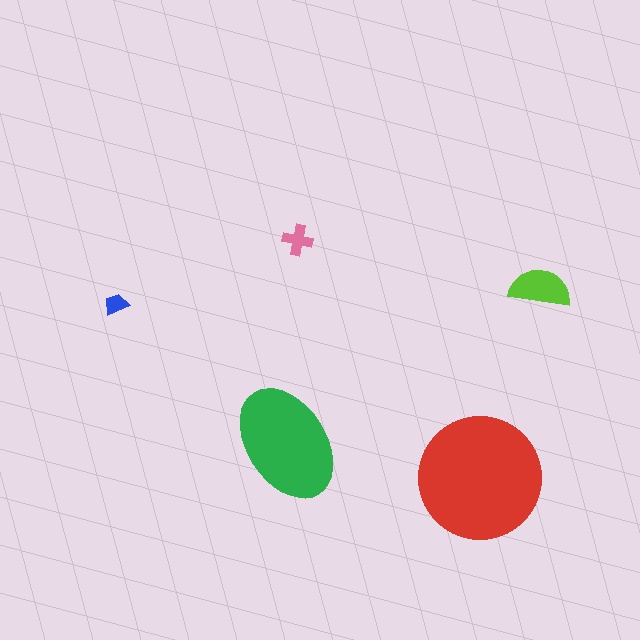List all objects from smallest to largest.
The blue trapezoid, the pink cross, the lime semicircle, the green ellipse, the red circle.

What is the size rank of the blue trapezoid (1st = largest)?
5th.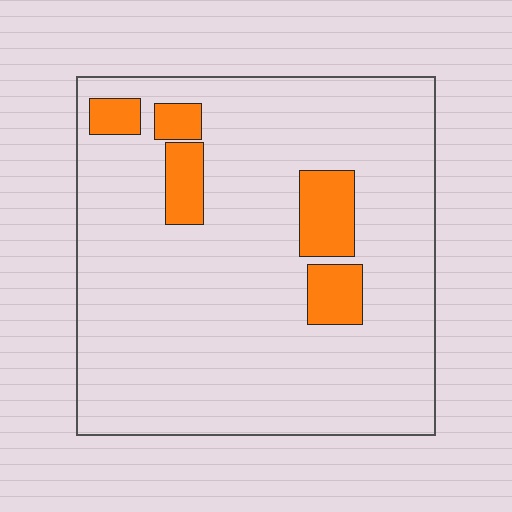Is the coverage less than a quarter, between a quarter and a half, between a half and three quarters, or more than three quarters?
Less than a quarter.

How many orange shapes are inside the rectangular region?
5.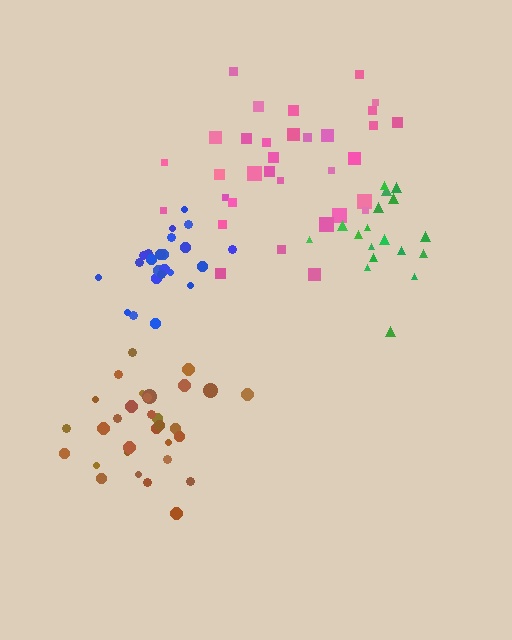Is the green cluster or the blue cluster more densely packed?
Blue.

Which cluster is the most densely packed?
Blue.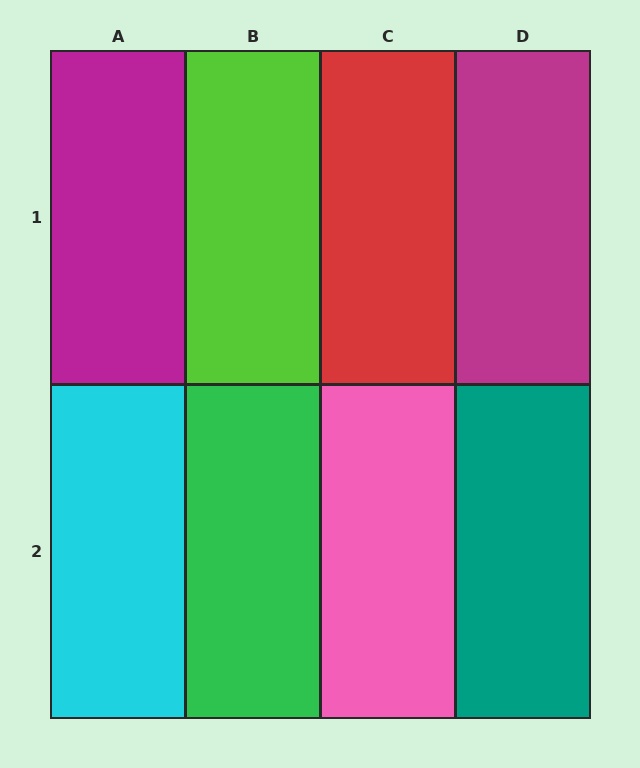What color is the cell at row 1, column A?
Magenta.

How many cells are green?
1 cell is green.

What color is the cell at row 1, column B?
Lime.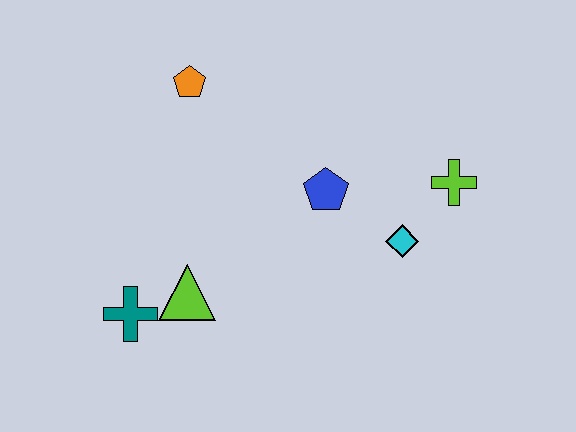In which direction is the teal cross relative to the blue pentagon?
The teal cross is to the left of the blue pentagon.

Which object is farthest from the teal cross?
The lime cross is farthest from the teal cross.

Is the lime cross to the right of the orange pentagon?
Yes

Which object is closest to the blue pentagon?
The cyan diamond is closest to the blue pentagon.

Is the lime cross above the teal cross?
Yes